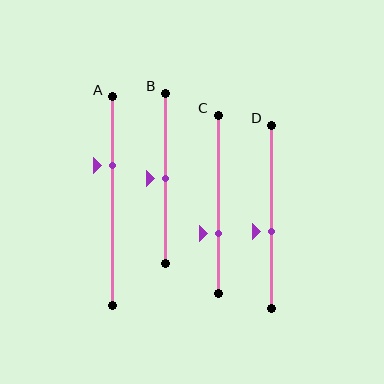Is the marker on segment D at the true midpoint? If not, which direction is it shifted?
No, the marker on segment D is shifted downward by about 8% of the segment length.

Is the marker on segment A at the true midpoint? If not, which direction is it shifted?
No, the marker on segment A is shifted upward by about 17% of the segment length.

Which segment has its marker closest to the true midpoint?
Segment B has its marker closest to the true midpoint.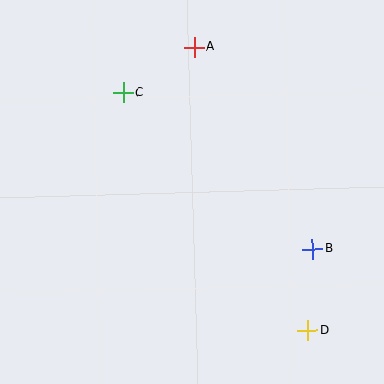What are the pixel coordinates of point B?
Point B is at (312, 249).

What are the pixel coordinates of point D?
Point D is at (308, 331).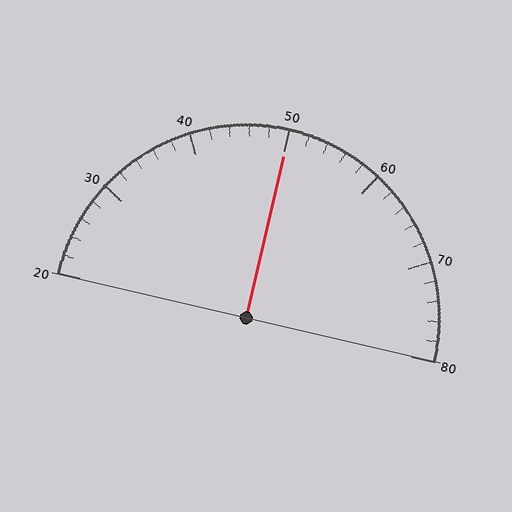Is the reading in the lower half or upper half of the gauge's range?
The reading is in the upper half of the range (20 to 80).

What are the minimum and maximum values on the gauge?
The gauge ranges from 20 to 80.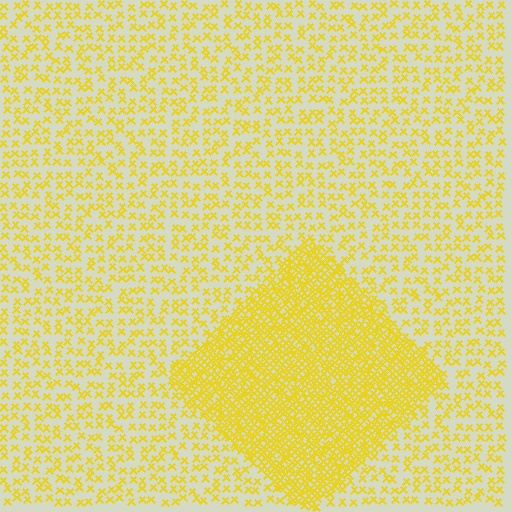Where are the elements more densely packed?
The elements are more densely packed inside the diamond boundary.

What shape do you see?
I see a diamond.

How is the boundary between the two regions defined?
The boundary is defined by a change in element density (approximately 2.8x ratio). All elements are the same color, size, and shape.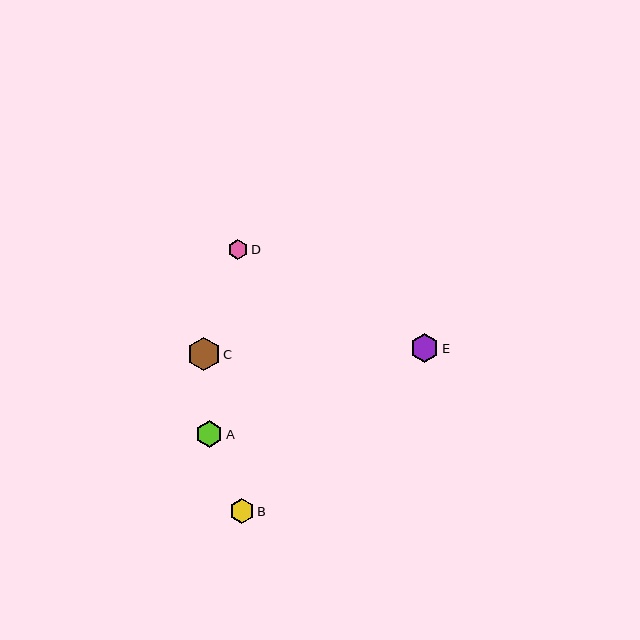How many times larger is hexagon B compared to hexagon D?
Hexagon B is approximately 1.3 times the size of hexagon D.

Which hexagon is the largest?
Hexagon C is the largest with a size of approximately 33 pixels.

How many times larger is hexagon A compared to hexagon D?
Hexagon A is approximately 1.3 times the size of hexagon D.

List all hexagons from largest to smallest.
From largest to smallest: C, E, A, B, D.